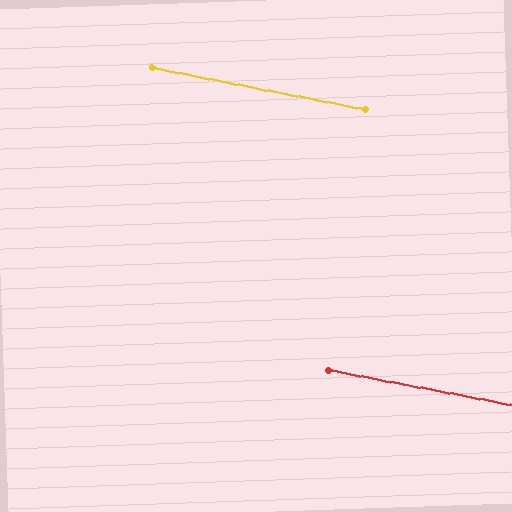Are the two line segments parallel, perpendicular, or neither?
Parallel — their directions differ by only 0.3°.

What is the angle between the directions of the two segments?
Approximately 0 degrees.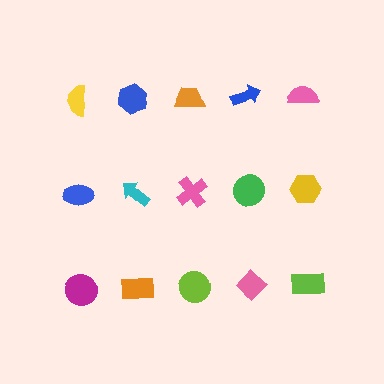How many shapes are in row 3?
5 shapes.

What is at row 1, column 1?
A yellow semicircle.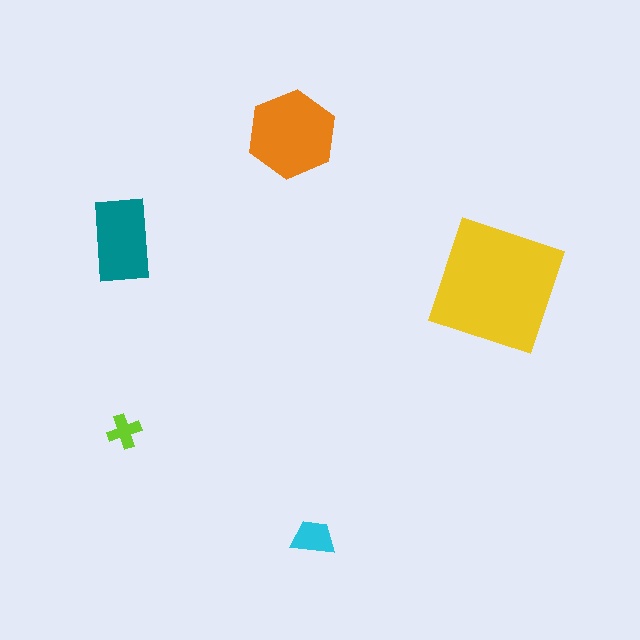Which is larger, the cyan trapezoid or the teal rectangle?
The teal rectangle.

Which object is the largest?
The yellow square.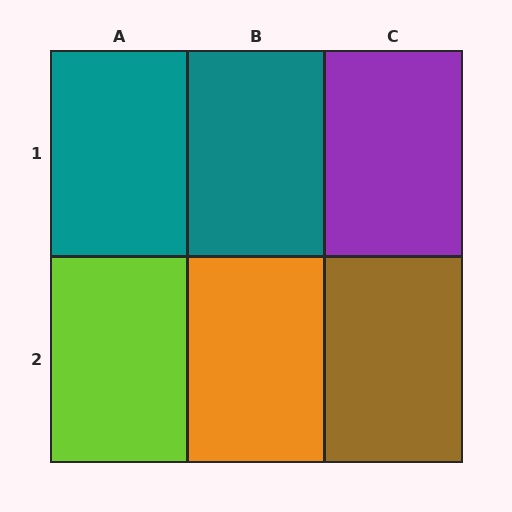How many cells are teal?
2 cells are teal.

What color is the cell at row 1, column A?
Teal.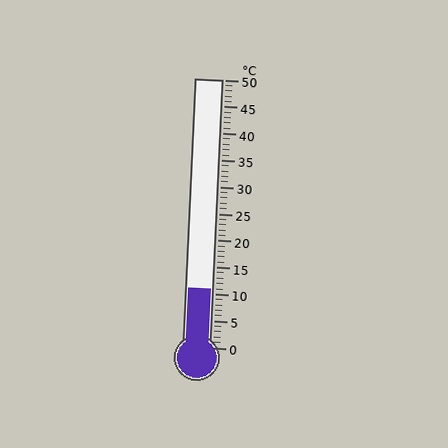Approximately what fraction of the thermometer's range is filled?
The thermometer is filled to approximately 20% of its range.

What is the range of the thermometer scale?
The thermometer scale ranges from 0°C to 50°C.